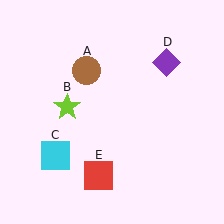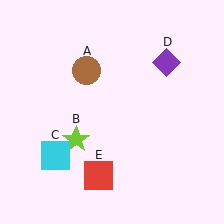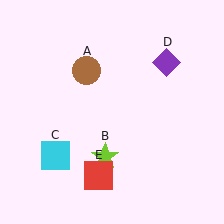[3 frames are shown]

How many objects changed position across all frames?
1 object changed position: lime star (object B).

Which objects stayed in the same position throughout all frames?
Brown circle (object A) and cyan square (object C) and purple diamond (object D) and red square (object E) remained stationary.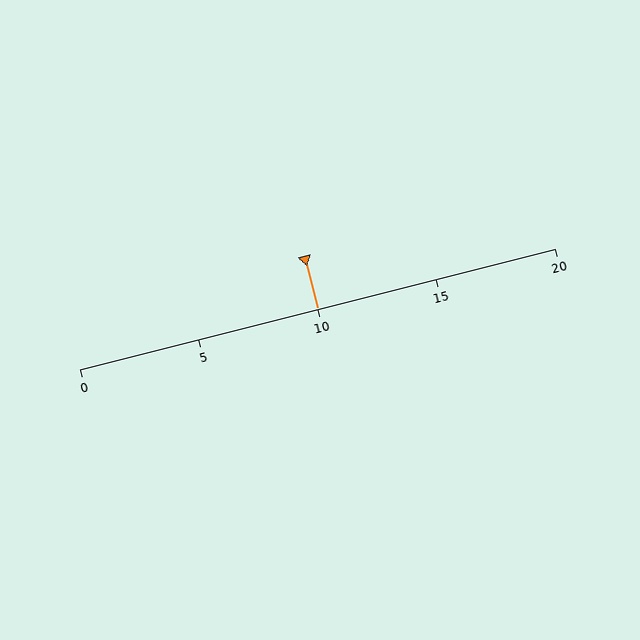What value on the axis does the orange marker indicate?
The marker indicates approximately 10.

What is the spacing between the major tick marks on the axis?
The major ticks are spaced 5 apart.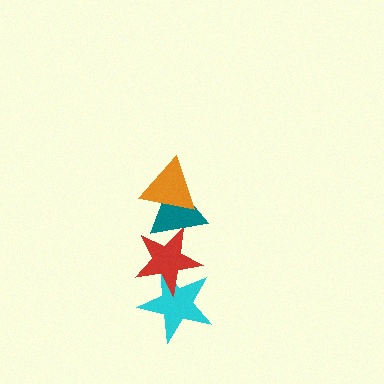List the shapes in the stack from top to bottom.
From top to bottom: the orange triangle, the teal triangle, the red star, the cyan star.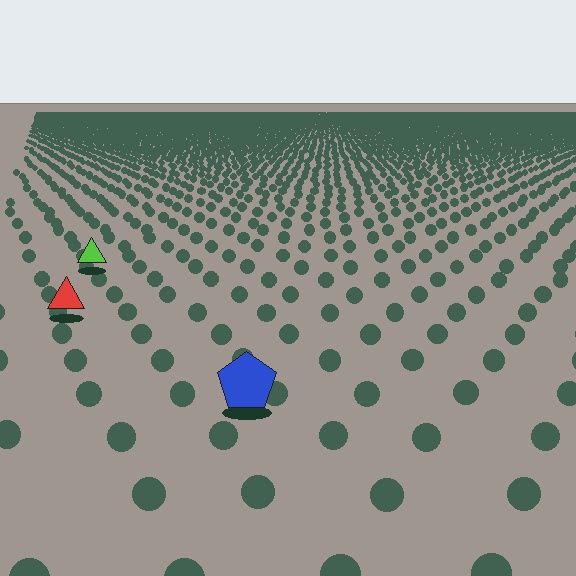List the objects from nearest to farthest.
From nearest to farthest: the blue pentagon, the red triangle, the lime triangle.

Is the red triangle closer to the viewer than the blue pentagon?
No. The blue pentagon is closer — you can tell from the texture gradient: the ground texture is coarser near it.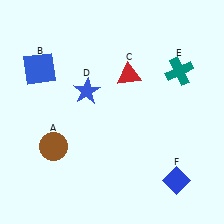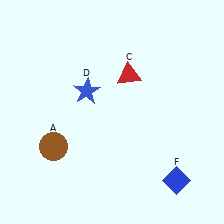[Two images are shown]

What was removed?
The blue square (B), the teal cross (E) were removed in Image 2.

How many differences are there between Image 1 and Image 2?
There are 2 differences between the two images.